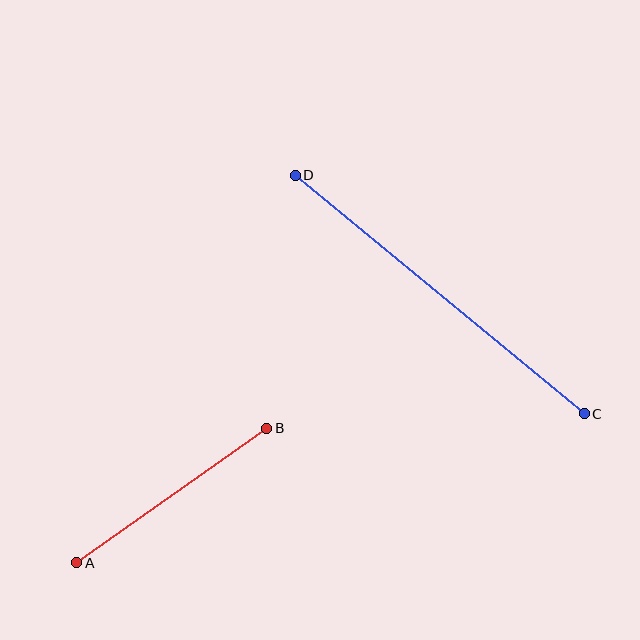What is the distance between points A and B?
The distance is approximately 233 pixels.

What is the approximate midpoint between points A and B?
The midpoint is at approximately (172, 495) pixels.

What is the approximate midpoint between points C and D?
The midpoint is at approximately (440, 294) pixels.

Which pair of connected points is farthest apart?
Points C and D are farthest apart.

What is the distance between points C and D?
The distance is approximately 375 pixels.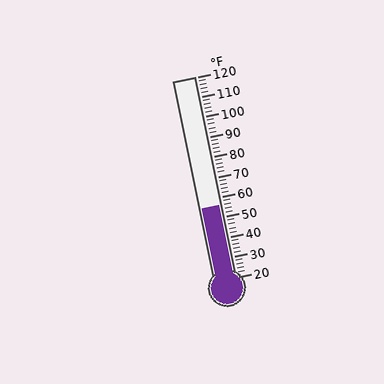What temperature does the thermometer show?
The thermometer shows approximately 56°F.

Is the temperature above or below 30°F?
The temperature is above 30°F.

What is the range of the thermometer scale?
The thermometer scale ranges from 20°F to 120°F.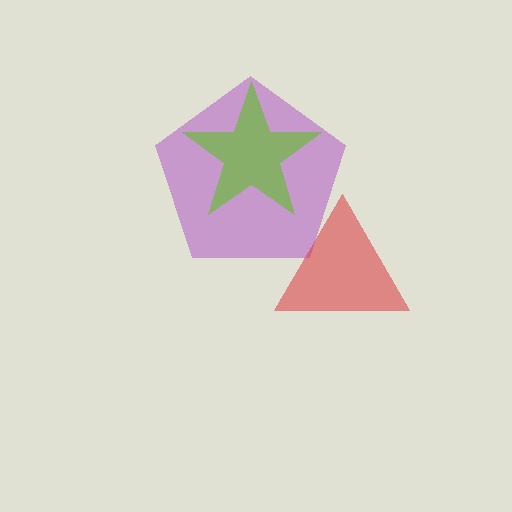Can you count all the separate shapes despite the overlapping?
Yes, there are 3 separate shapes.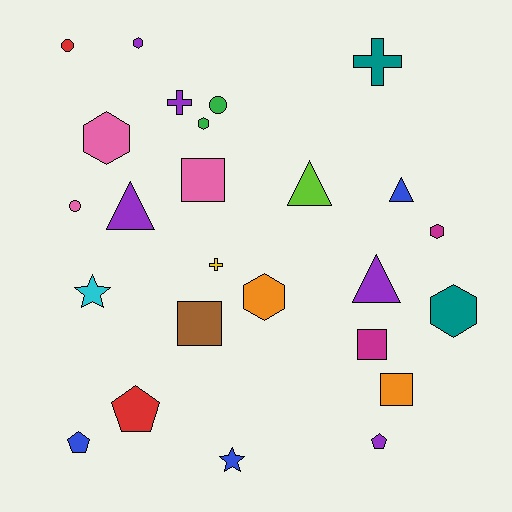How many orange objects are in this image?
There are 2 orange objects.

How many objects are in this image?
There are 25 objects.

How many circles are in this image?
There are 3 circles.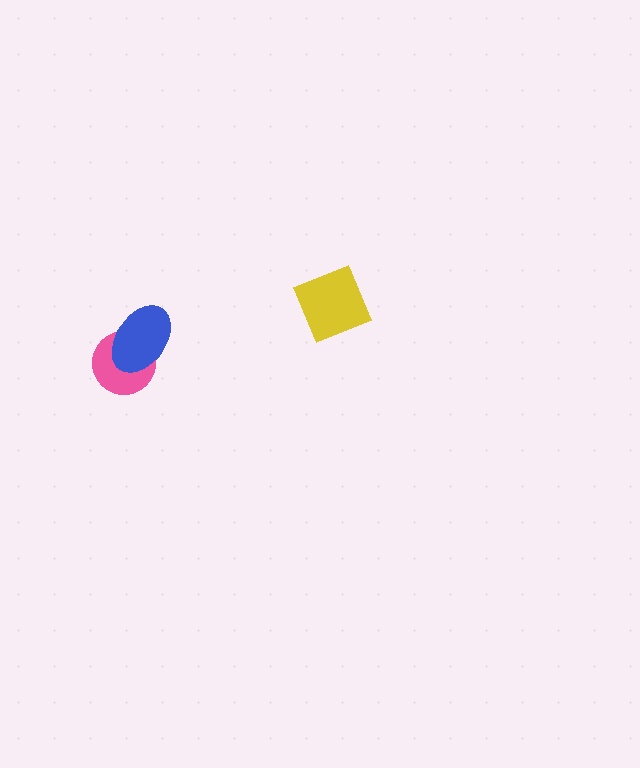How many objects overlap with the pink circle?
1 object overlaps with the pink circle.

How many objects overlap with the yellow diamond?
0 objects overlap with the yellow diamond.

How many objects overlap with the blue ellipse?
1 object overlaps with the blue ellipse.